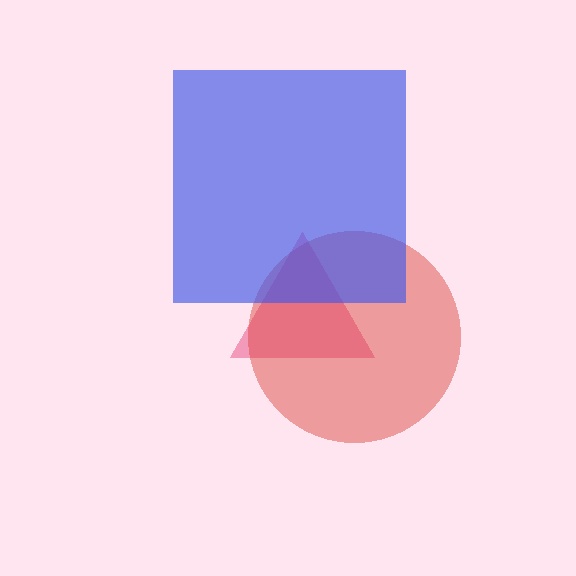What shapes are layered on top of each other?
The layered shapes are: a pink triangle, a red circle, a blue square.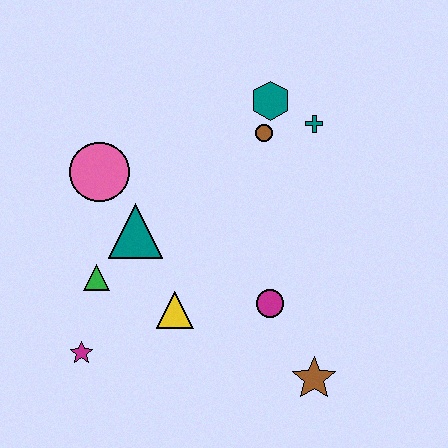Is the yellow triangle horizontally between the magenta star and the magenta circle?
Yes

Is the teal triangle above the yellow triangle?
Yes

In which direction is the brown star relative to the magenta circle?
The brown star is below the magenta circle.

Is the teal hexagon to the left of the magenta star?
No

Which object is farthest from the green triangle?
The teal cross is farthest from the green triangle.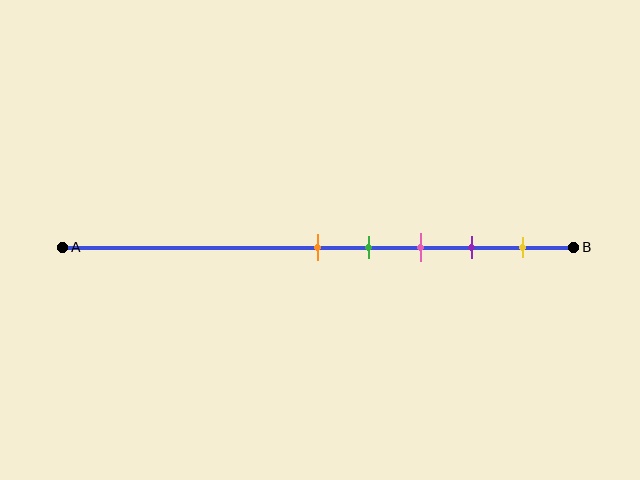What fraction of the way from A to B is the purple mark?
The purple mark is approximately 80% (0.8) of the way from A to B.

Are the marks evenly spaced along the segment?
Yes, the marks are approximately evenly spaced.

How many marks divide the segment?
There are 5 marks dividing the segment.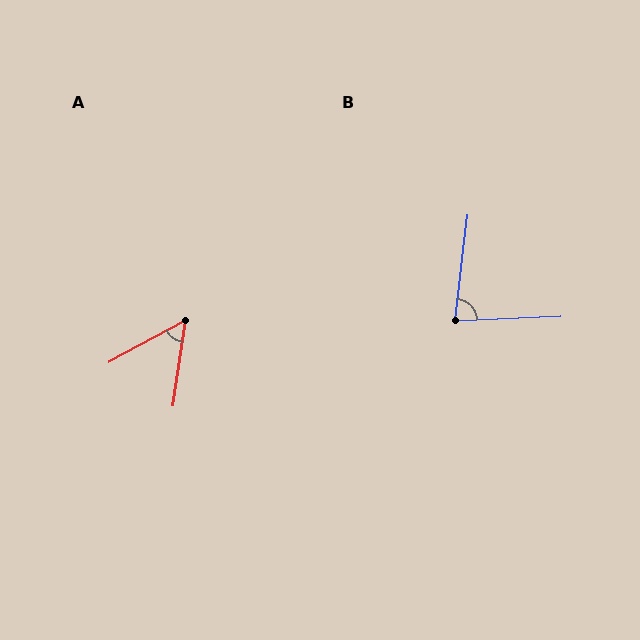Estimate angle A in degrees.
Approximately 53 degrees.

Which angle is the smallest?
A, at approximately 53 degrees.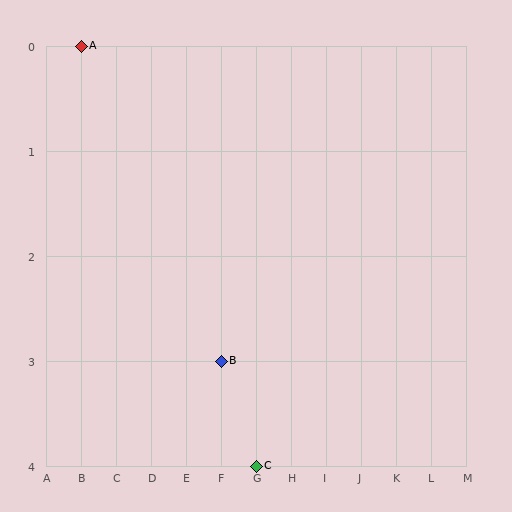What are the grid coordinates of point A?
Point A is at grid coordinates (B, 0).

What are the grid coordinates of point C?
Point C is at grid coordinates (G, 4).